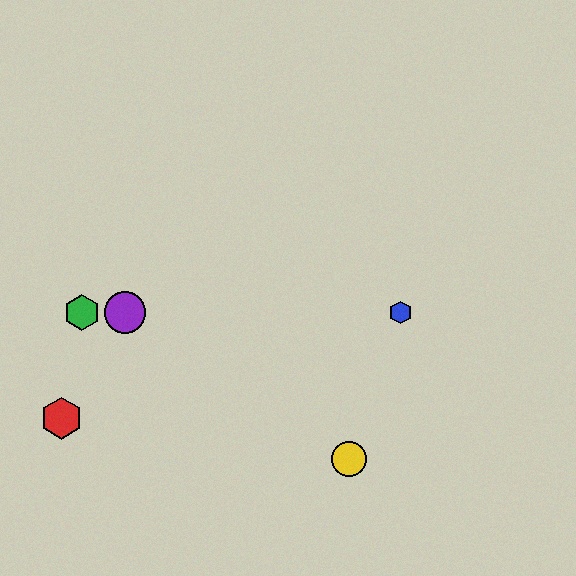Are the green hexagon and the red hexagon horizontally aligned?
No, the green hexagon is at y≈313 and the red hexagon is at y≈418.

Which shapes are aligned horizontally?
The blue hexagon, the green hexagon, the purple circle are aligned horizontally.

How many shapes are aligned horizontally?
3 shapes (the blue hexagon, the green hexagon, the purple circle) are aligned horizontally.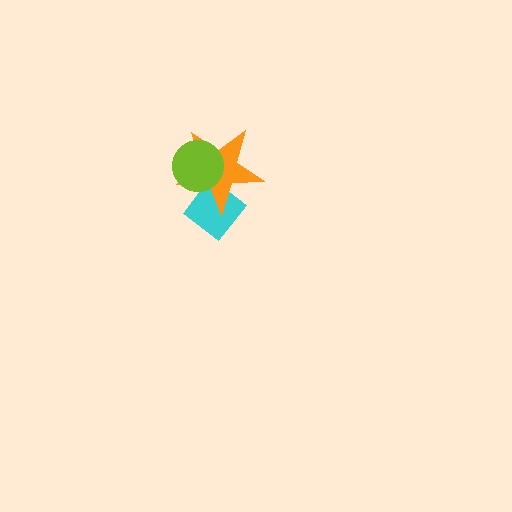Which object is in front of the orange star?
The lime circle is in front of the orange star.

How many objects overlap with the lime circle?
2 objects overlap with the lime circle.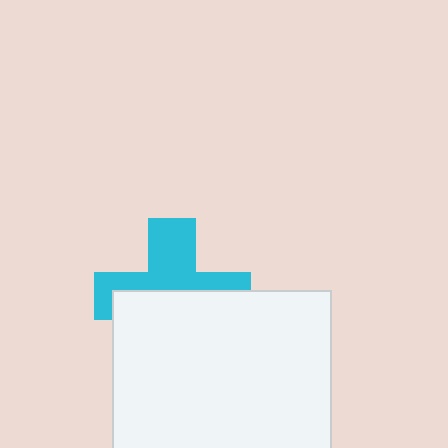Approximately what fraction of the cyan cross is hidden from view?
Roughly 54% of the cyan cross is hidden behind the white square.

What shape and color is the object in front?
The object in front is a white square.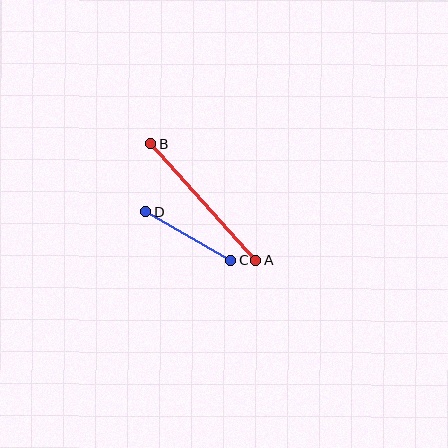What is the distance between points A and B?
The distance is approximately 157 pixels.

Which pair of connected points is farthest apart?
Points A and B are farthest apart.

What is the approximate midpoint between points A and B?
The midpoint is at approximately (203, 202) pixels.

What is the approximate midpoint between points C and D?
The midpoint is at approximately (188, 236) pixels.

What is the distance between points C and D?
The distance is approximately 98 pixels.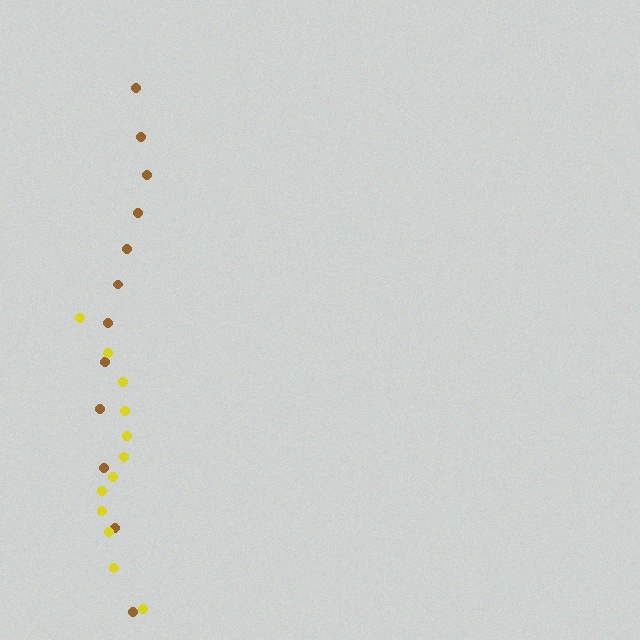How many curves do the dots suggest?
There are 2 distinct paths.